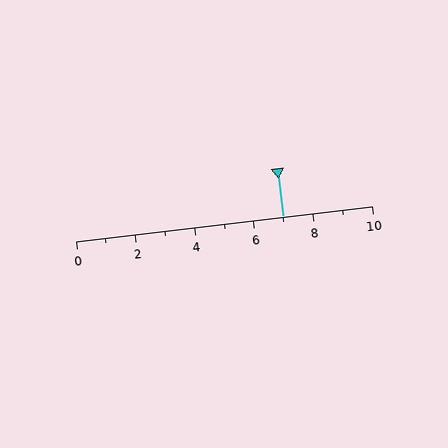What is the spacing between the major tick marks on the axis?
The major ticks are spaced 2 apart.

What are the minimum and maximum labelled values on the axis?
The axis runs from 0 to 10.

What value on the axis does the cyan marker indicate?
The marker indicates approximately 7.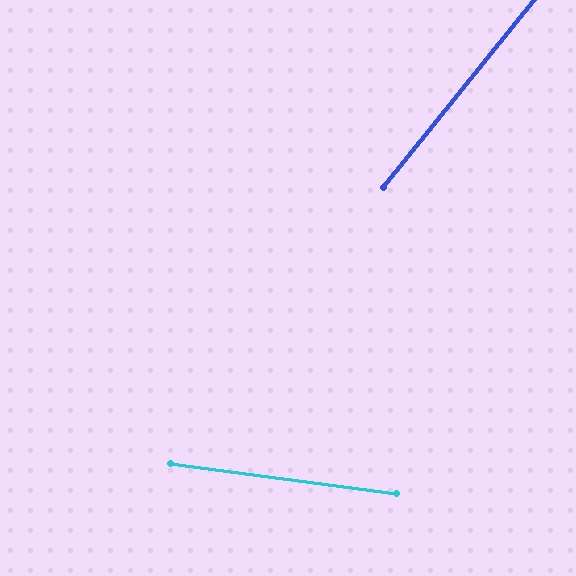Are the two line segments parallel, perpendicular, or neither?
Neither parallel nor perpendicular — they differ by about 59°.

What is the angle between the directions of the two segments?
Approximately 59 degrees.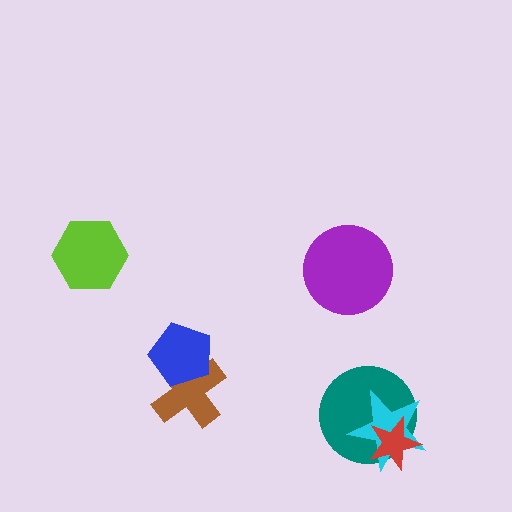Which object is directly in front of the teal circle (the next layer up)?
The cyan star is directly in front of the teal circle.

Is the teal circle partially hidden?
Yes, it is partially covered by another shape.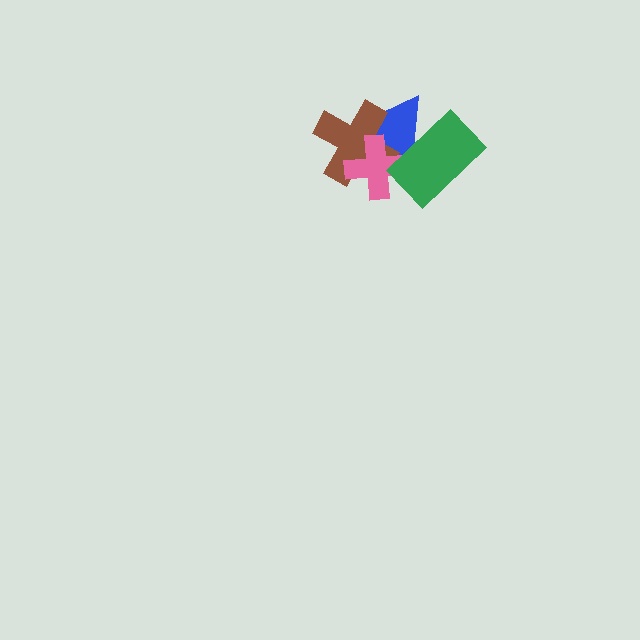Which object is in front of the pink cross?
The green rectangle is in front of the pink cross.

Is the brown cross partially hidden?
Yes, it is partially covered by another shape.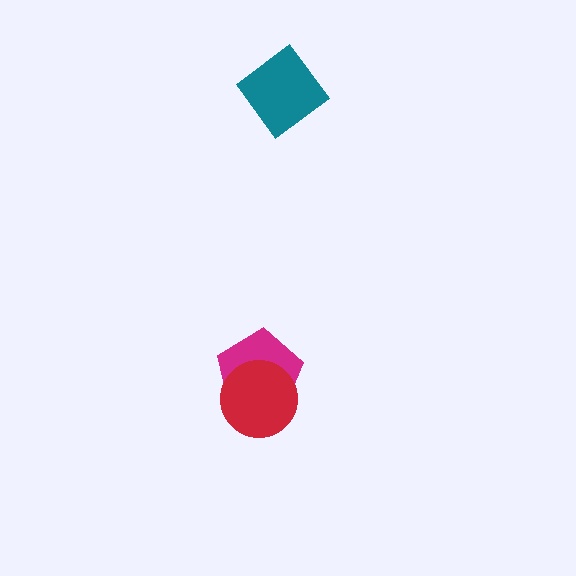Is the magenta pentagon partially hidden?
Yes, it is partially covered by another shape.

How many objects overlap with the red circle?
1 object overlaps with the red circle.